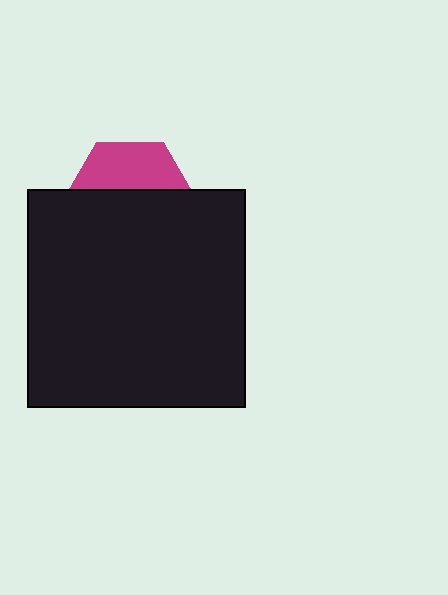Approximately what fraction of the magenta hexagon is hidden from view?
Roughly 61% of the magenta hexagon is hidden behind the black square.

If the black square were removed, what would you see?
You would see the complete magenta hexagon.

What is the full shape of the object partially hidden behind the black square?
The partially hidden object is a magenta hexagon.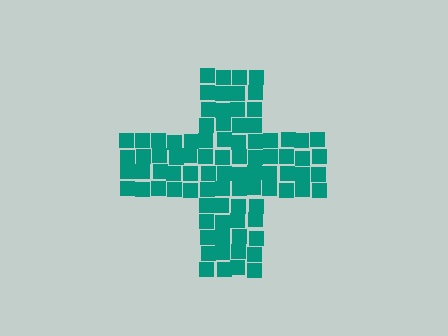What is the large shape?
The large shape is a cross.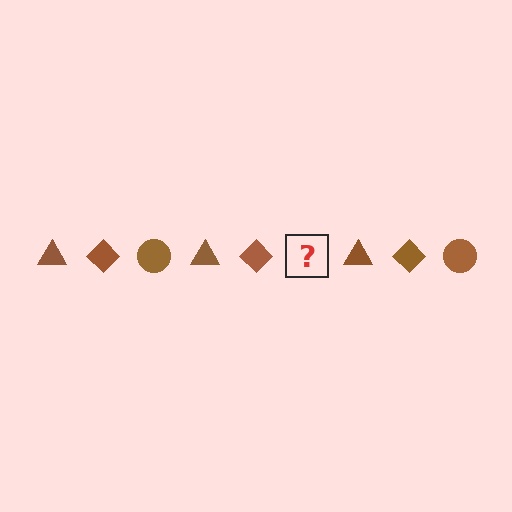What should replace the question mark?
The question mark should be replaced with a brown circle.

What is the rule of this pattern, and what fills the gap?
The rule is that the pattern cycles through triangle, diamond, circle shapes in brown. The gap should be filled with a brown circle.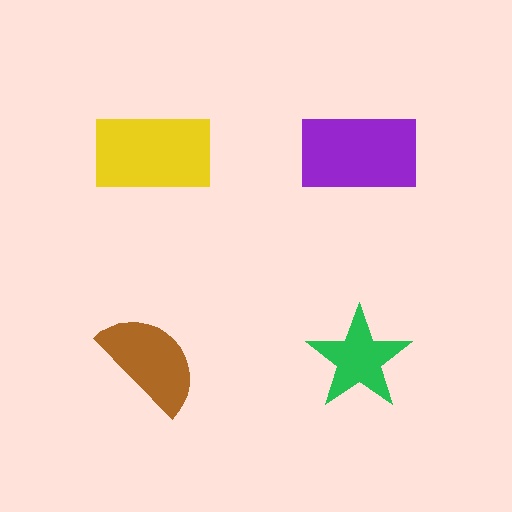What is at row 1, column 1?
A yellow rectangle.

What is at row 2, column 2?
A green star.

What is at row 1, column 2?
A purple rectangle.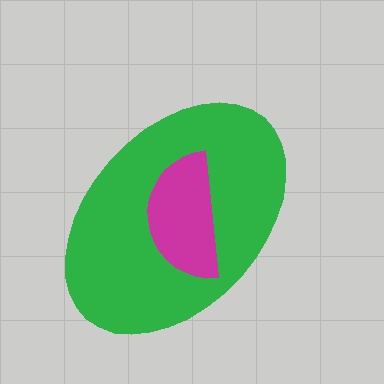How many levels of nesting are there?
2.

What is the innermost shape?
The magenta semicircle.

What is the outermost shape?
The green ellipse.